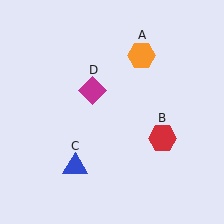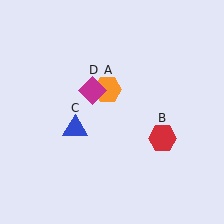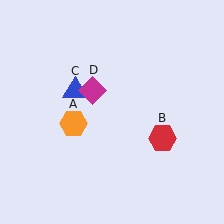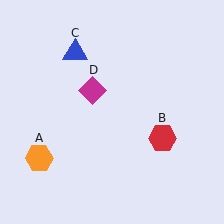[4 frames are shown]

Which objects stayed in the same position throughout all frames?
Red hexagon (object B) and magenta diamond (object D) remained stationary.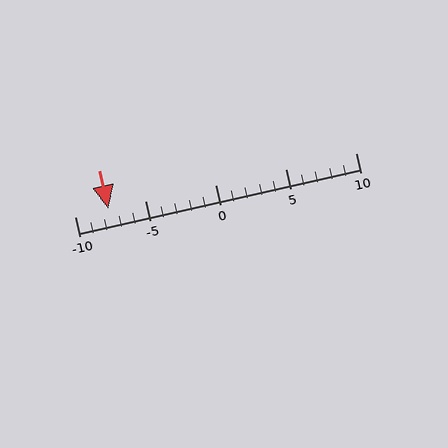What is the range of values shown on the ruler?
The ruler shows values from -10 to 10.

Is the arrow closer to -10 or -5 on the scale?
The arrow is closer to -10.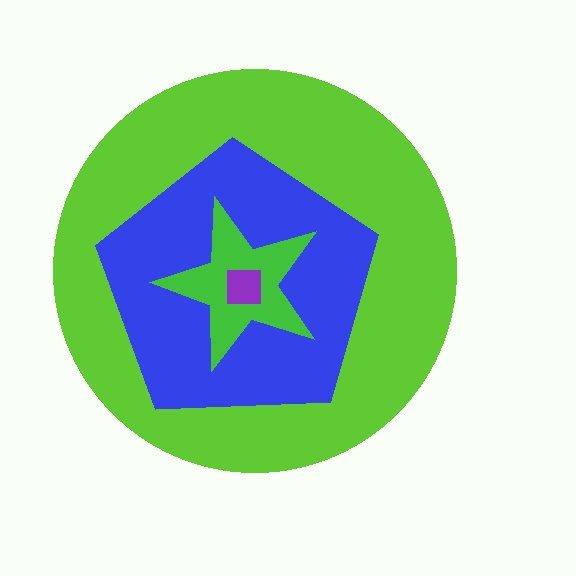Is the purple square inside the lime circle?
Yes.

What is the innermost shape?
The purple square.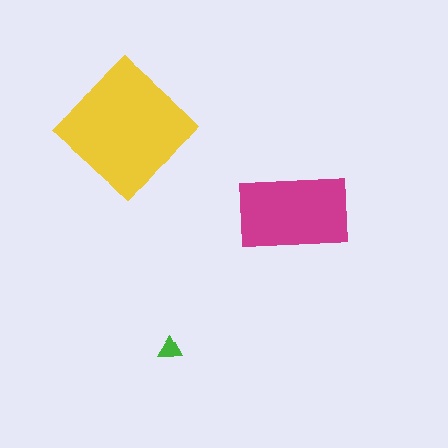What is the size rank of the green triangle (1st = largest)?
3rd.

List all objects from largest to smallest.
The yellow diamond, the magenta rectangle, the green triangle.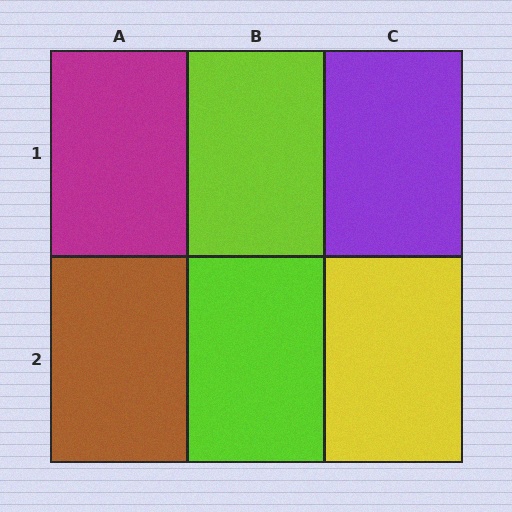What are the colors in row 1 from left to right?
Magenta, lime, purple.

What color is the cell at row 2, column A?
Brown.